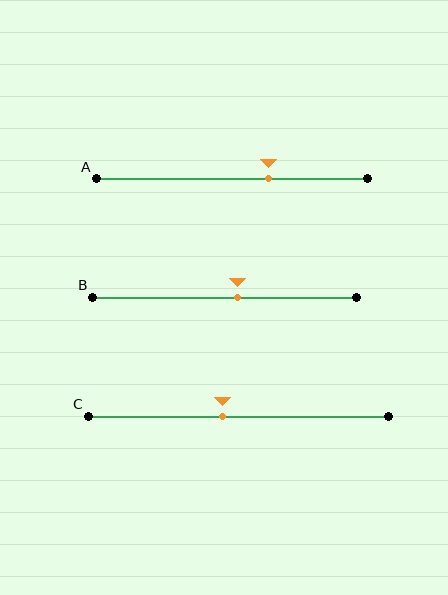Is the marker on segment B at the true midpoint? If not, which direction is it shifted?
No, the marker on segment B is shifted to the right by about 5% of the segment length.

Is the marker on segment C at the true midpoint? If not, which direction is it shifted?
No, the marker on segment C is shifted to the left by about 5% of the segment length.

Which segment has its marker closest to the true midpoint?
Segment B has its marker closest to the true midpoint.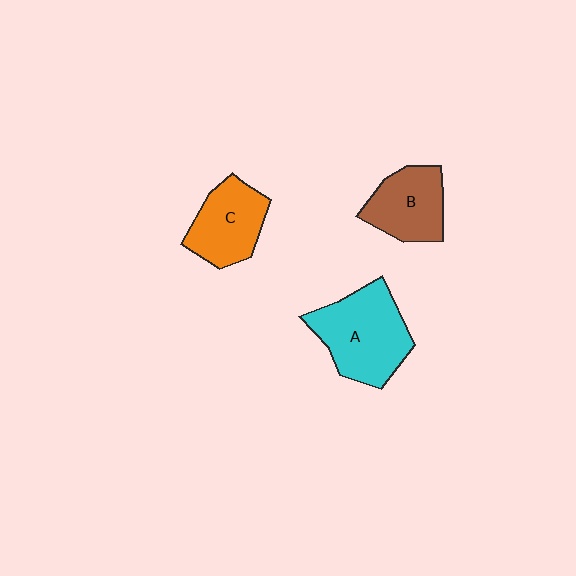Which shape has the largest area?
Shape A (cyan).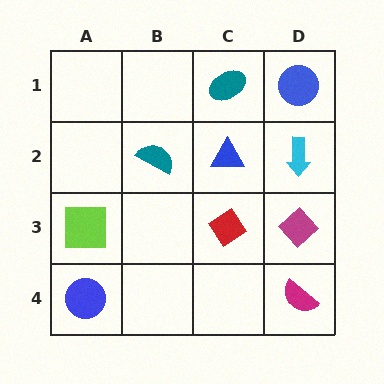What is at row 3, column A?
A lime square.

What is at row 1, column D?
A blue circle.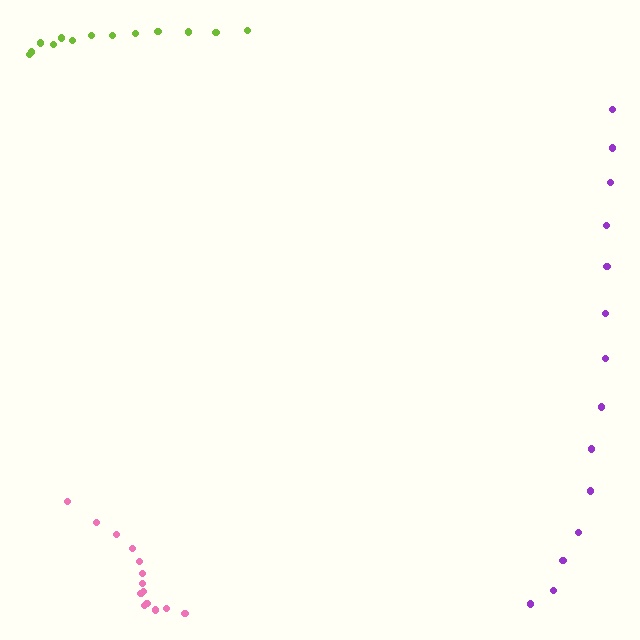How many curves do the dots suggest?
There are 3 distinct paths.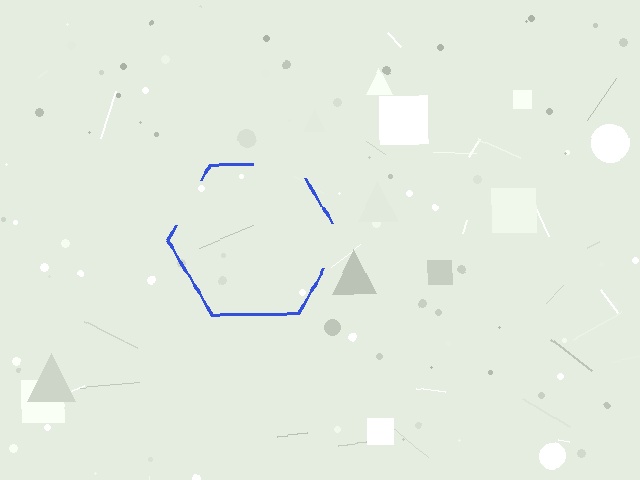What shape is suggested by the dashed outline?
The dashed outline suggests a hexagon.